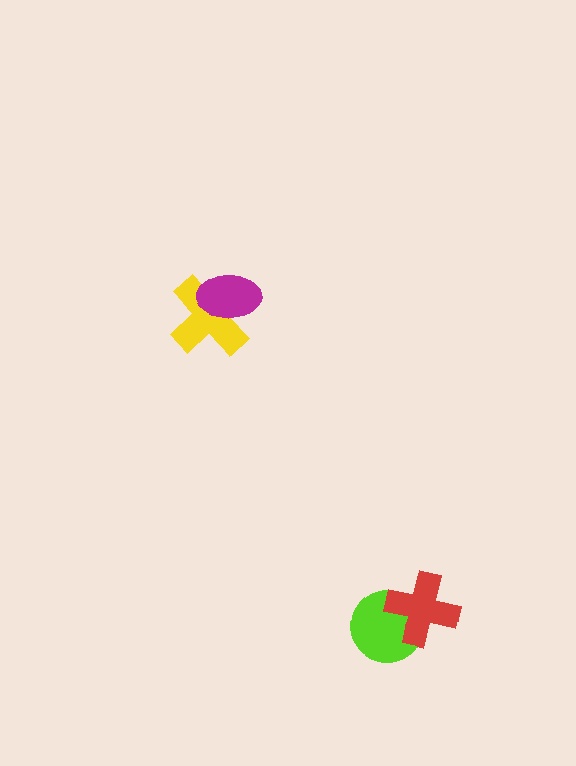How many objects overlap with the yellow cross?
1 object overlaps with the yellow cross.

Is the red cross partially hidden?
No, no other shape covers it.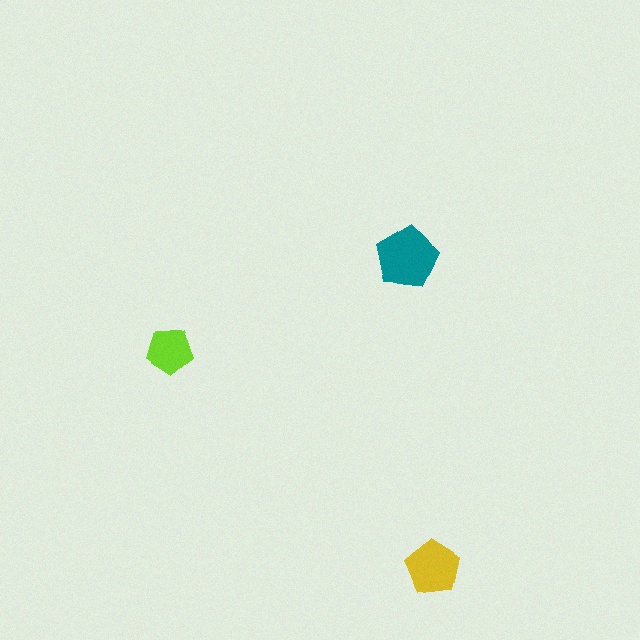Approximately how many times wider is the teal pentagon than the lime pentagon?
About 1.5 times wider.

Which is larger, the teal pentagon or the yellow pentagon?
The teal one.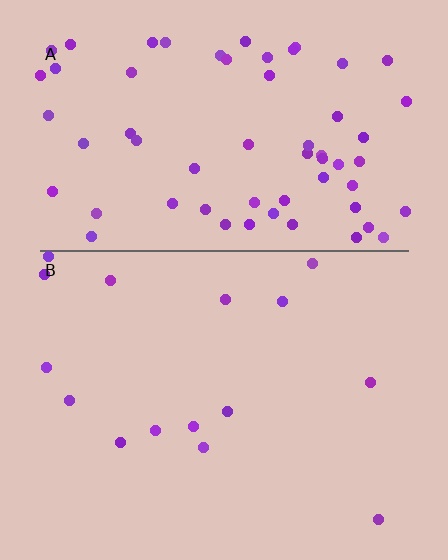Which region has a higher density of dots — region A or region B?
A (the top).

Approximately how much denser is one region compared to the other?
Approximately 4.2× — region A over region B.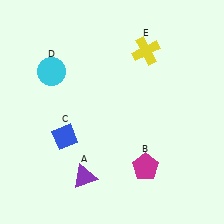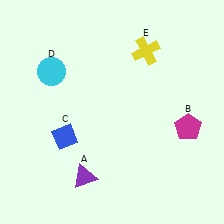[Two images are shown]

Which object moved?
The magenta pentagon (B) moved right.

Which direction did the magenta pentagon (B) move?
The magenta pentagon (B) moved right.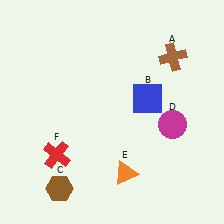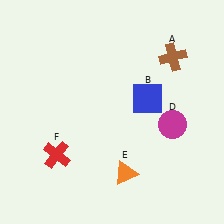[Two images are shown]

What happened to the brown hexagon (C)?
The brown hexagon (C) was removed in Image 2. It was in the bottom-left area of Image 1.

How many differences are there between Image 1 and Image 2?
There is 1 difference between the two images.